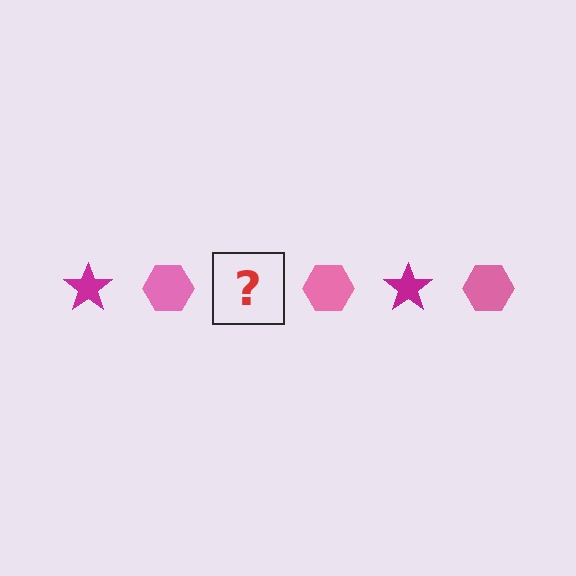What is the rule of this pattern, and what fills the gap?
The rule is that the pattern alternates between magenta star and pink hexagon. The gap should be filled with a magenta star.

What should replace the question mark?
The question mark should be replaced with a magenta star.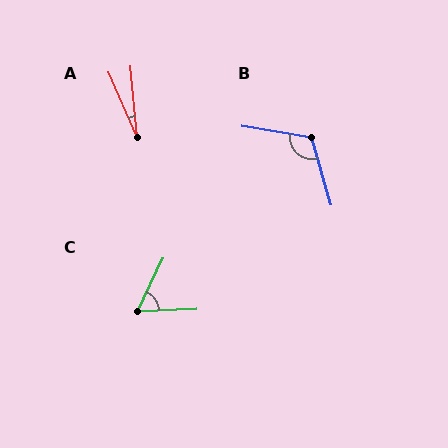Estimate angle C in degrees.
Approximately 62 degrees.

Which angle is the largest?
B, at approximately 115 degrees.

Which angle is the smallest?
A, at approximately 19 degrees.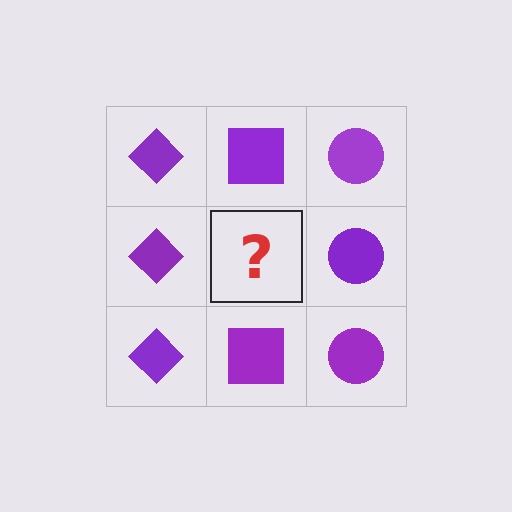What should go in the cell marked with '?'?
The missing cell should contain a purple square.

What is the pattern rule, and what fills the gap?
The rule is that each column has a consistent shape. The gap should be filled with a purple square.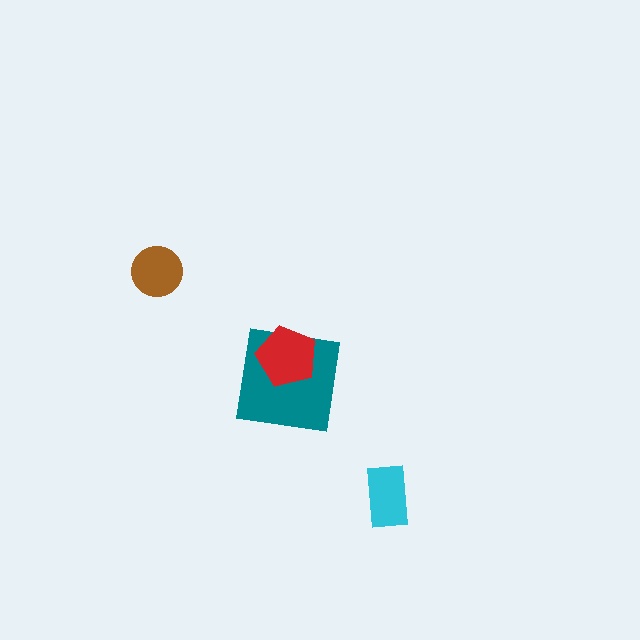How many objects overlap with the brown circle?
0 objects overlap with the brown circle.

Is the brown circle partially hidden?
No, no other shape covers it.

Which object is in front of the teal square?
The red pentagon is in front of the teal square.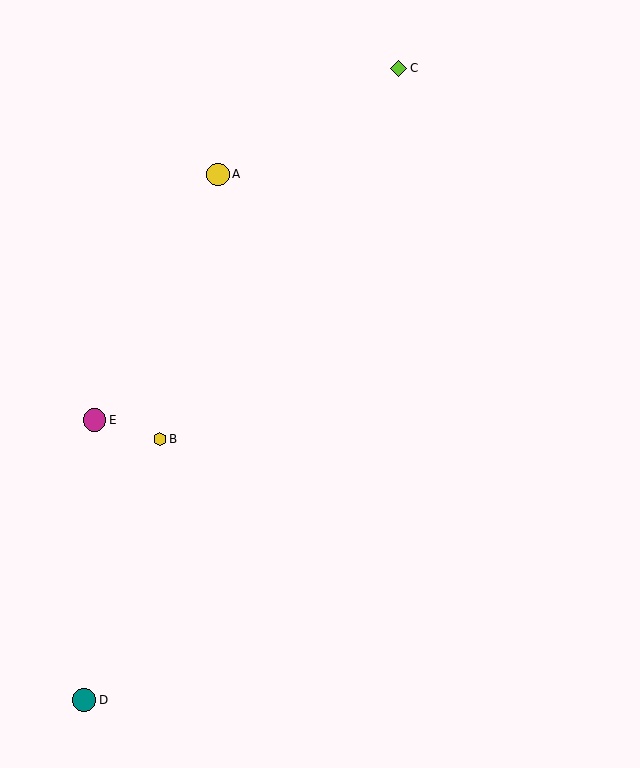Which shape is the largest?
The teal circle (labeled D) is the largest.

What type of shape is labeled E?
Shape E is a magenta circle.